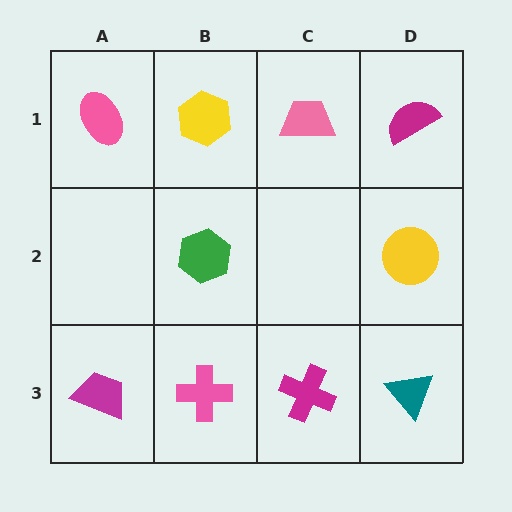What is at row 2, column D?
A yellow circle.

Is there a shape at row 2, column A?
No, that cell is empty.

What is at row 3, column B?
A pink cross.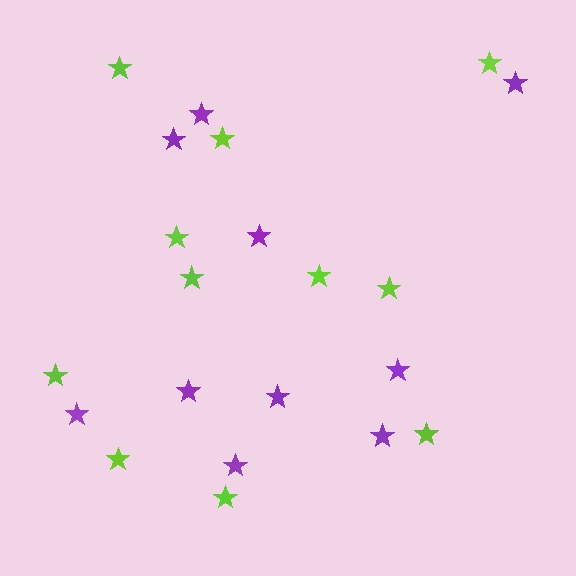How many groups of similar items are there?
There are 2 groups: one group of purple stars (10) and one group of lime stars (11).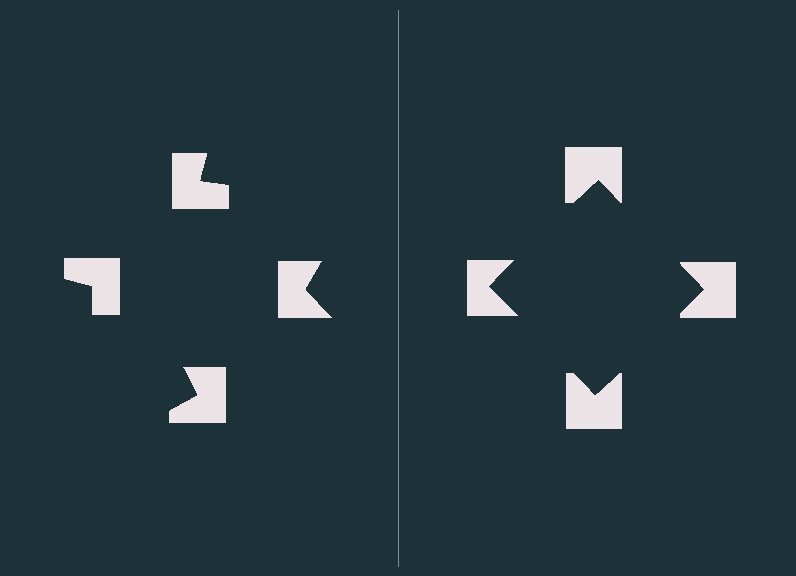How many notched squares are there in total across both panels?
8 — 4 on each side.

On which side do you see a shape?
An illusory square appears on the right side. On the left side the wedge cuts are rotated, so no coherent shape forms.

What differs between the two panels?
The notched squares are positioned identically on both sides; only the wedge orientations differ. On the right they align to a square; on the left they are misaligned.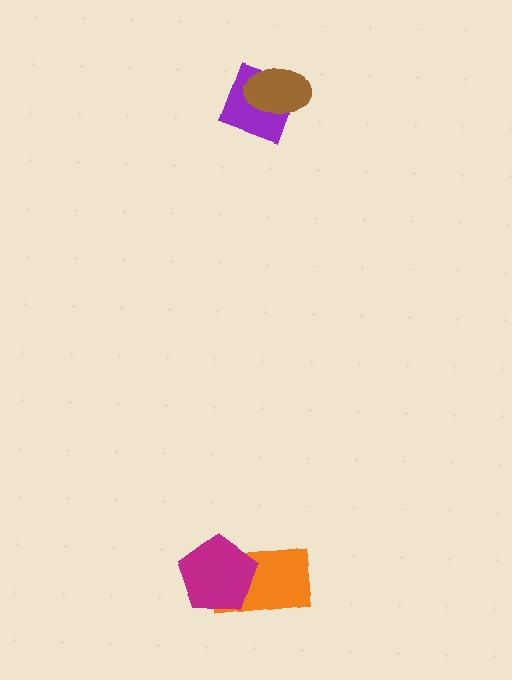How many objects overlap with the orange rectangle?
1 object overlaps with the orange rectangle.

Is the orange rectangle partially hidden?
Yes, it is partially covered by another shape.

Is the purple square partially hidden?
Yes, it is partially covered by another shape.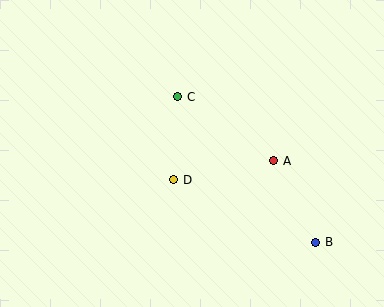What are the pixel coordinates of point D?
Point D is at (174, 180).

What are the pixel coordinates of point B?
Point B is at (316, 242).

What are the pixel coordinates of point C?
Point C is at (178, 97).